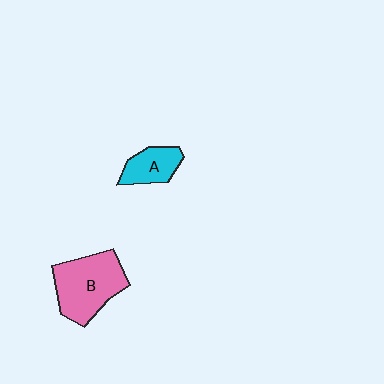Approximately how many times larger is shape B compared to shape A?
Approximately 2.0 times.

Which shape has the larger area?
Shape B (pink).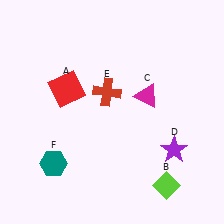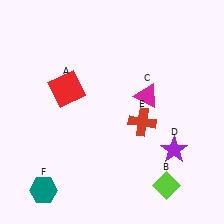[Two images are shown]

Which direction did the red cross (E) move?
The red cross (E) moved right.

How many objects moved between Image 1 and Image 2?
2 objects moved between the two images.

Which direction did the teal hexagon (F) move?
The teal hexagon (F) moved down.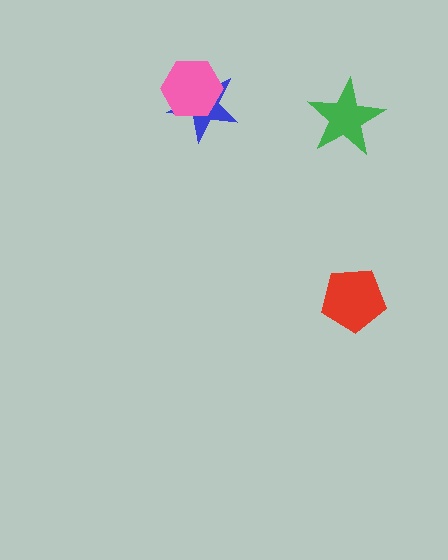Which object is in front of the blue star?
The pink hexagon is in front of the blue star.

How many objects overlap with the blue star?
1 object overlaps with the blue star.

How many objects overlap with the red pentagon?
0 objects overlap with the red pentagon.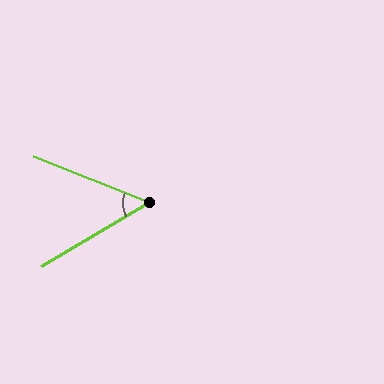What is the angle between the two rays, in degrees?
Approximately 52 degrees.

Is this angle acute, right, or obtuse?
It is acute.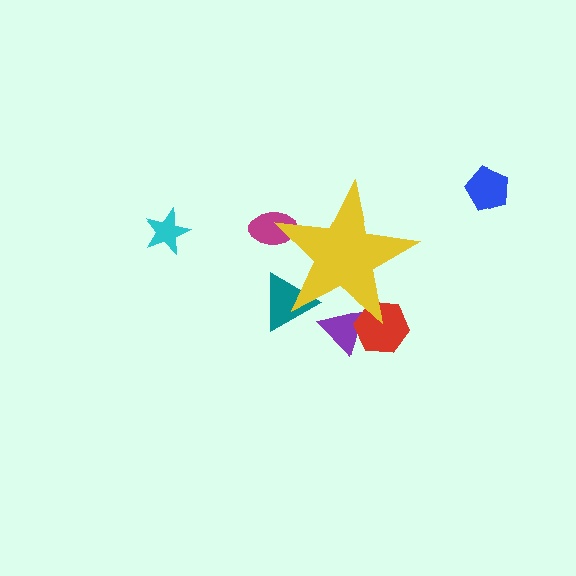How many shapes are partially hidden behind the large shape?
4 shapes are partially hidden.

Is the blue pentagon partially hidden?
No, the blue pentagon is fully visible.